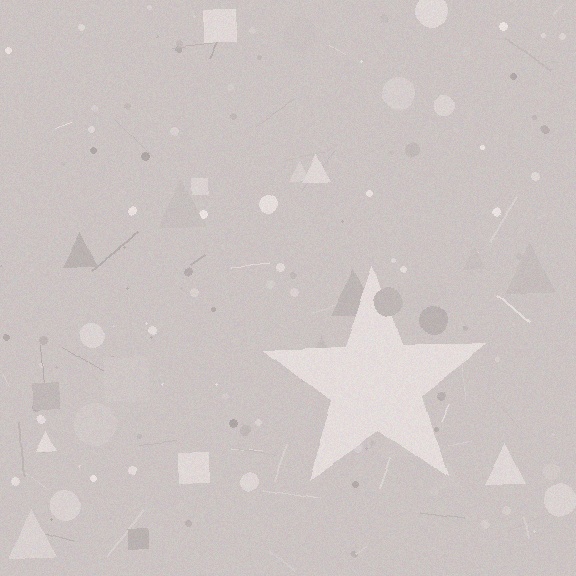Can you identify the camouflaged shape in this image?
The camouflaged shape is a star.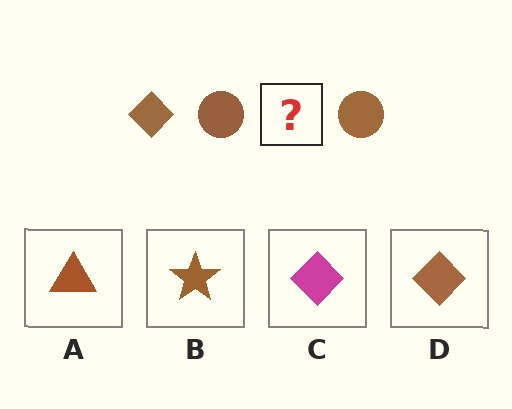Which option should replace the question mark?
Option D.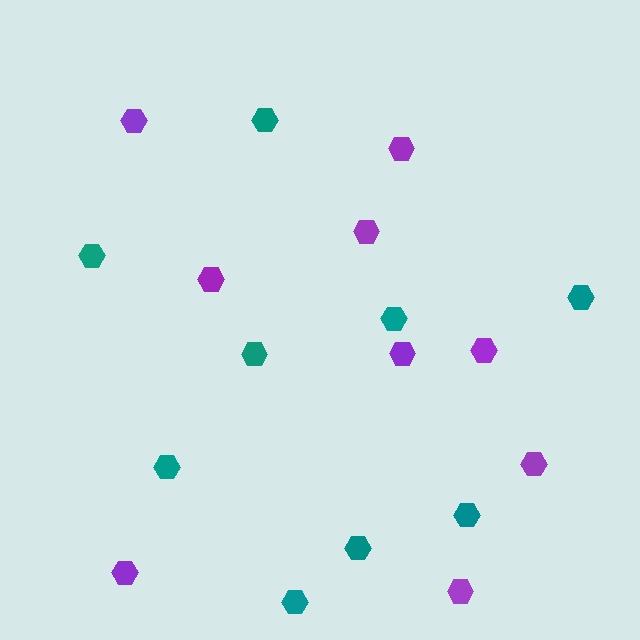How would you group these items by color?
There are 2 groups: one group of purple hexagons (9) and one group of teal hexagons (9).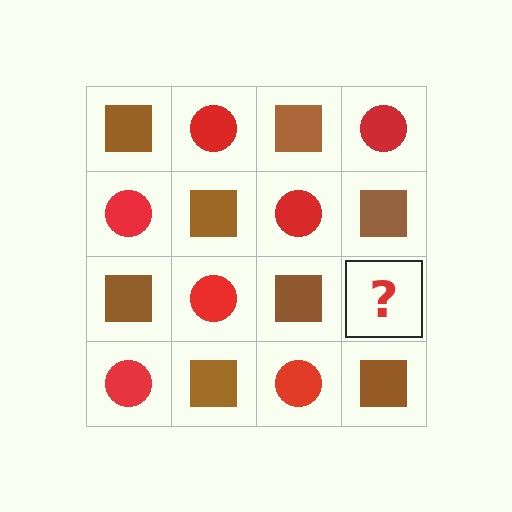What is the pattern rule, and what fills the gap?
The rule is that it alternates brown square and red circle in a checkerboard pattern. The gap should be filled with a red circle.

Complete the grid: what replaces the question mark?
The question mark should be replaced with a red circle.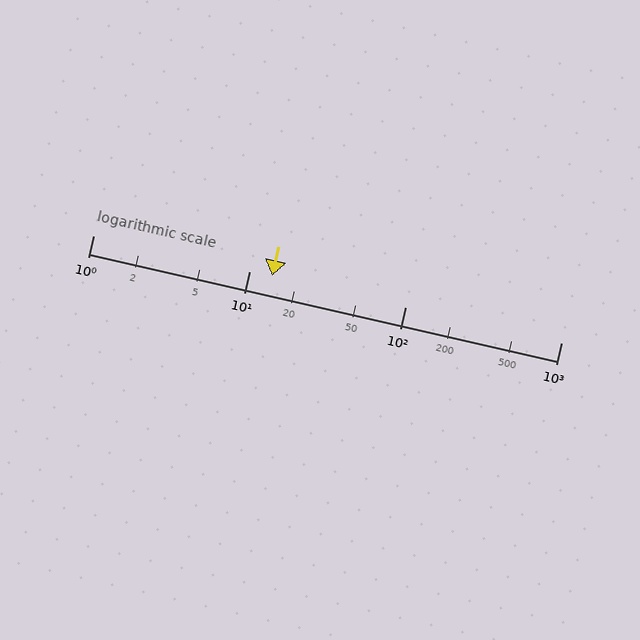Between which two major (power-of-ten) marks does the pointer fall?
The pointer is between 10 and 100.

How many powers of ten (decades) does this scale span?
The scale spans 3 decades, from 1 to 1000.